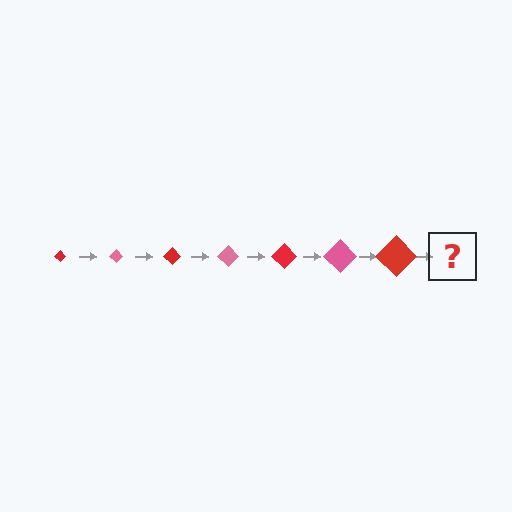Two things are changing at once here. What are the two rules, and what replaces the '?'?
The two rules are that the diamond grows larger each step and the color cycles through red and pink. The '?' should be a pink diamond, larger than the previous one.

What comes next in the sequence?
The next element should be a pink diamond, larger than the previous one.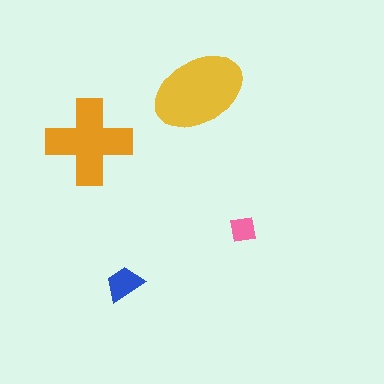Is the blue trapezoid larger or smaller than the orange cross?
Smaller.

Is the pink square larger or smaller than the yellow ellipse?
Smaller.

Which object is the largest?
The yellow ellipse.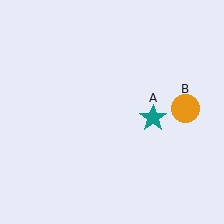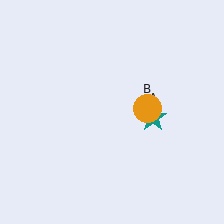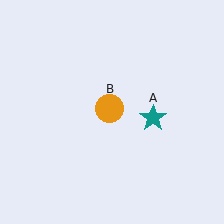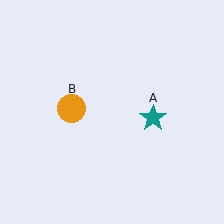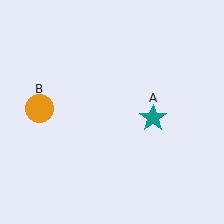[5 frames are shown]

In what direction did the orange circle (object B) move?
The orange circle (object B) moved left.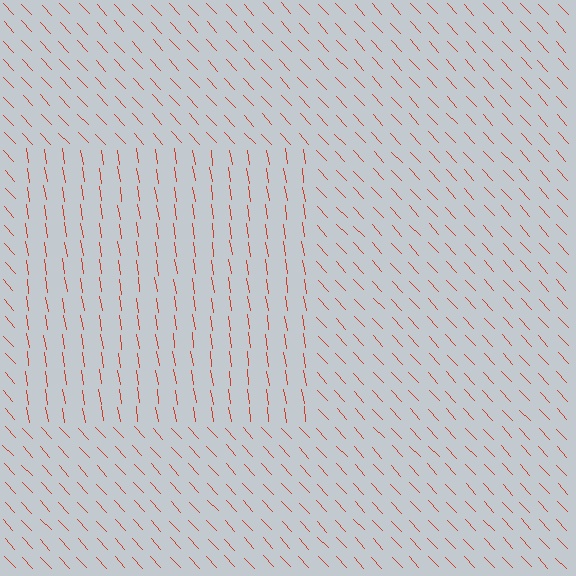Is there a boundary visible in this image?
Yes, there is a texture boundary formed by a change in line orientation.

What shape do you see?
I see a rectangle.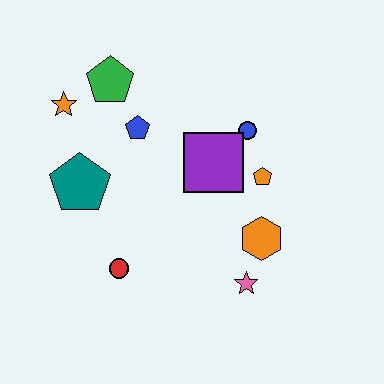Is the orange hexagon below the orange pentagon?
Yes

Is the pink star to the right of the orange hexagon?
No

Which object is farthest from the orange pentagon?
The orange star is farthest from the orange pentagon.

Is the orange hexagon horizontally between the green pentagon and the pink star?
No